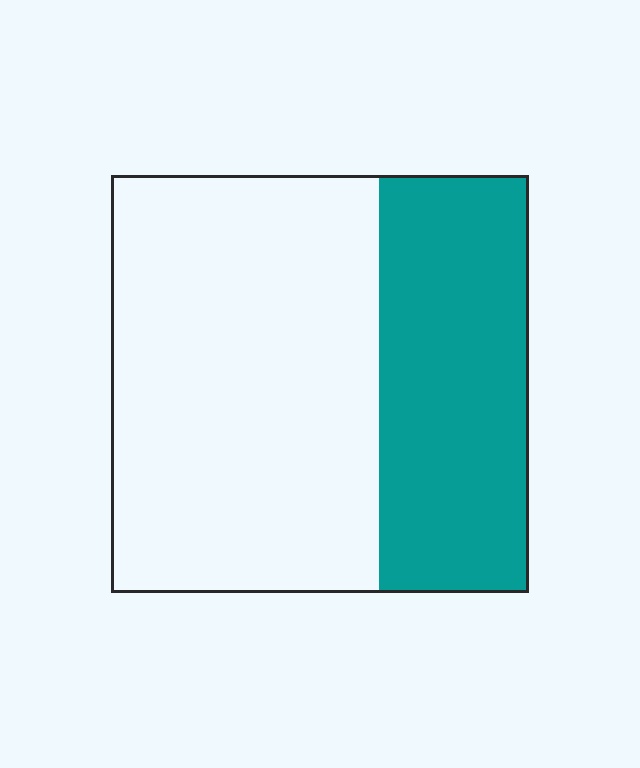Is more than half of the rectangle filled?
No.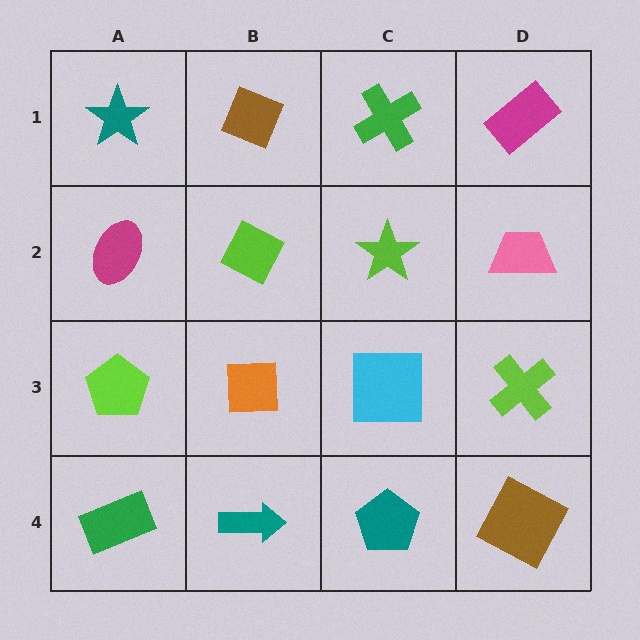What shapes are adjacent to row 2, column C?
A green cross (row 1, column C), a cyan square (row 3, column C), a lime diamond (row 2, column B), a pink trapezoid (row 2, column D).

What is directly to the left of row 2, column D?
A lime star.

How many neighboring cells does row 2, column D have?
3.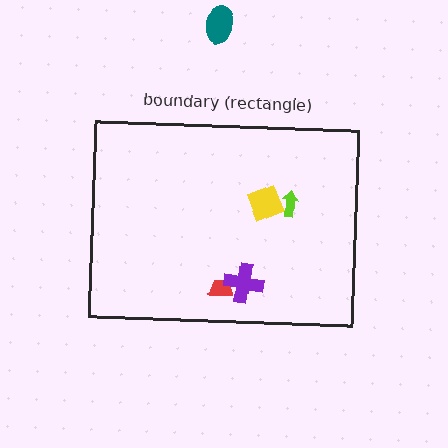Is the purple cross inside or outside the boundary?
Inside.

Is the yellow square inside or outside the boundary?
Inside.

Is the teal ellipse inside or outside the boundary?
Outside.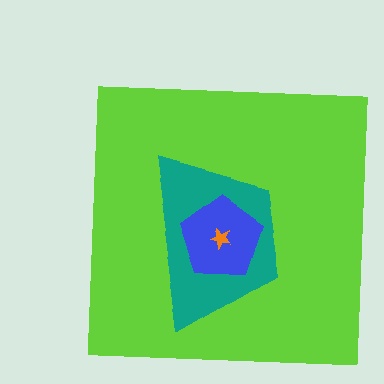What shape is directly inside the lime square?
The teal trapezoid.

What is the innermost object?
The orange star.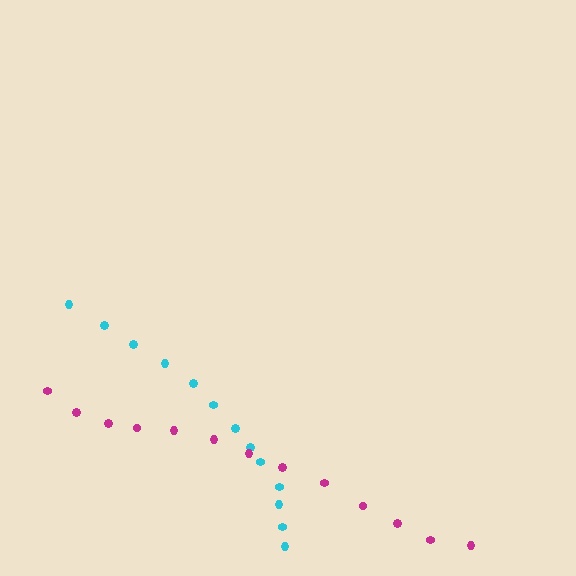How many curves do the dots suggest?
There are 2 distinct paths.